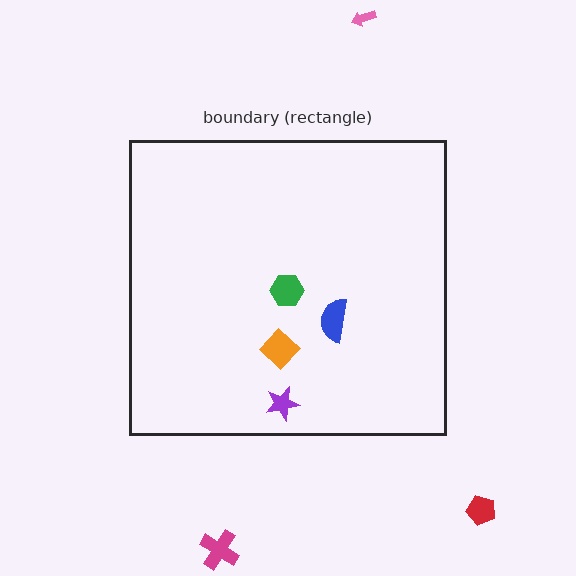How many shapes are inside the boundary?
4 inside, 3 outside.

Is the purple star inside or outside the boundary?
Inside.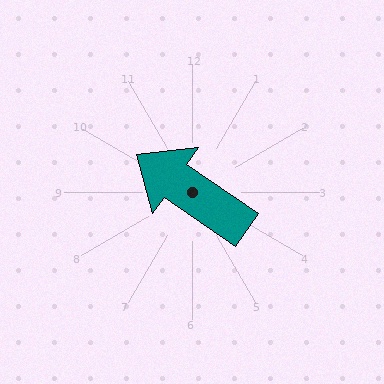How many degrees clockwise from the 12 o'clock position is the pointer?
Approximately 304 degrees.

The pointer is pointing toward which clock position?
Roughly 10 o'clock.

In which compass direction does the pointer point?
Northwest.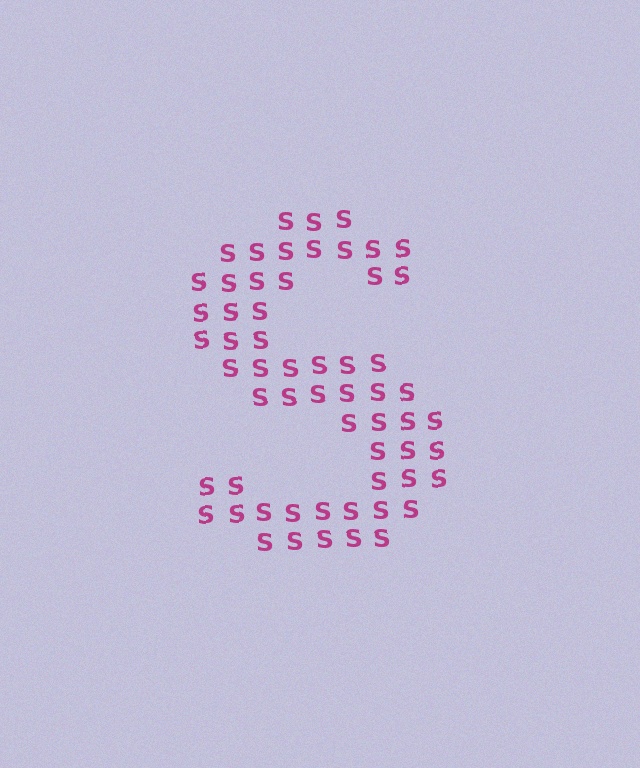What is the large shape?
The large shape is the letter S.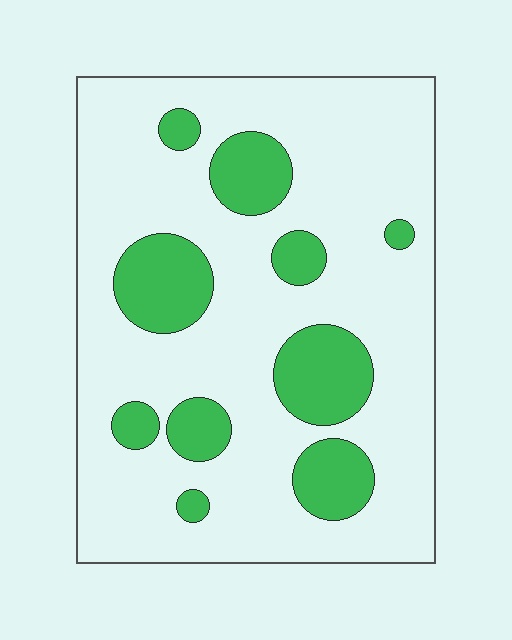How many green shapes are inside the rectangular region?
10.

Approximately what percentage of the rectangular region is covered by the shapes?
Approximately 20%.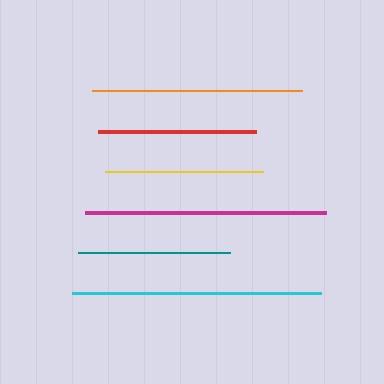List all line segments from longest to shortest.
From longest to shortest: cyan, magenta, orange, yellow, red, teal.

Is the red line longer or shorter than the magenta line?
The magenta line is longer than the red line.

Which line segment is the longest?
The cyan line is the longest at approximately 249 pixels.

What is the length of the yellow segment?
The yellow segment is approximately 158 pixels long.